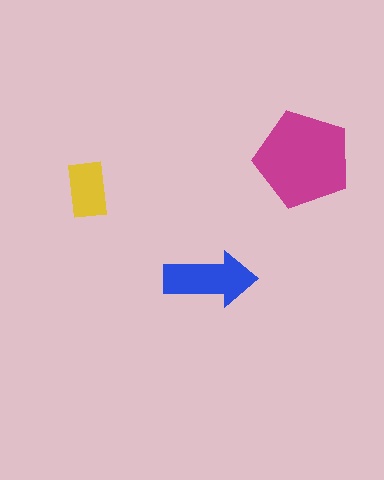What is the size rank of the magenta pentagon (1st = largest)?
1st.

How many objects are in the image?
There are 3 objects in the image.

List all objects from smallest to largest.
The yellow rectangle, the blue arrow, the magenta pentagon.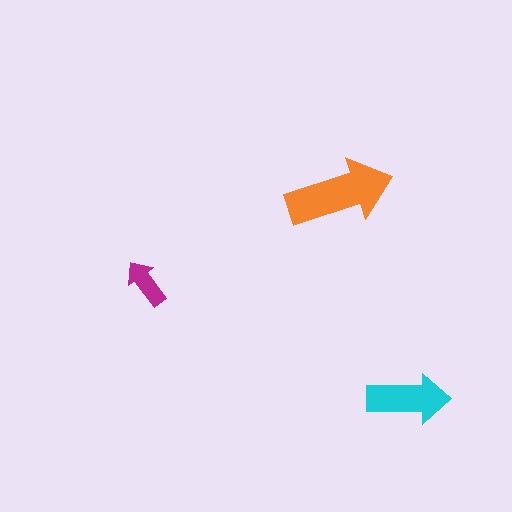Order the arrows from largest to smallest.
the orange one, the cyan one, the magenta one.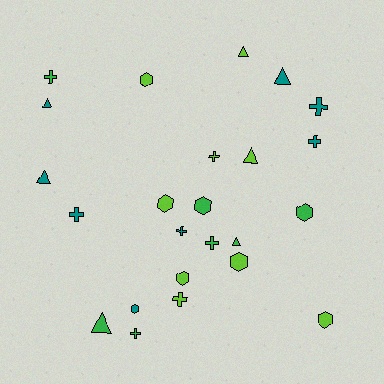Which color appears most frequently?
Lime, with 9 objects.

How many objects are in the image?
There are 24 objects.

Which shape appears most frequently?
Cross, with 9 objects.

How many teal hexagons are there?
There is 1 teal hexagon.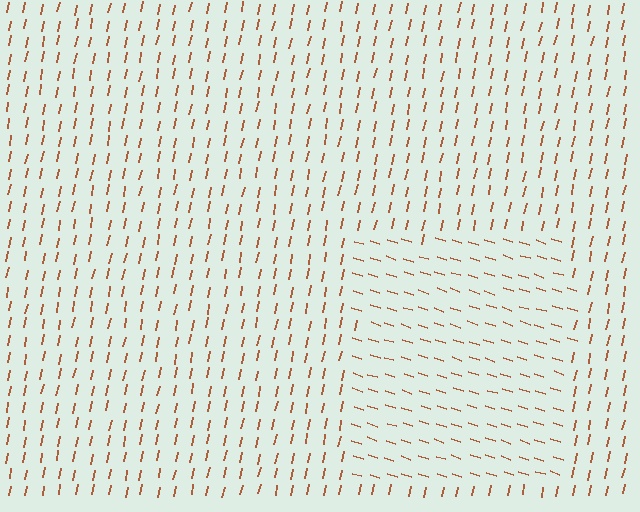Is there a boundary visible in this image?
Yes, there is a texture boundary formed by a change in line orientation.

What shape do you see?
I see a rectangle.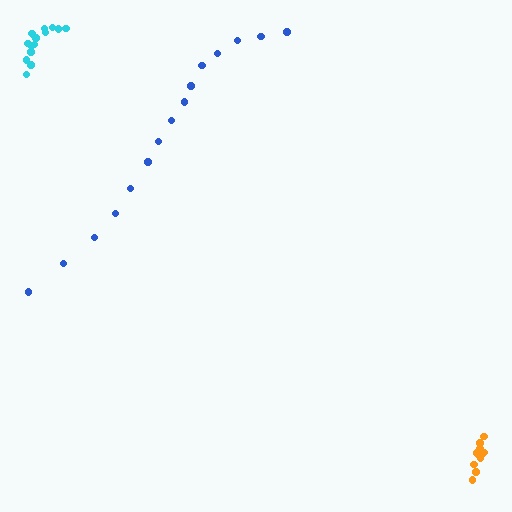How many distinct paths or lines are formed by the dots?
There are 3 distinct paths.